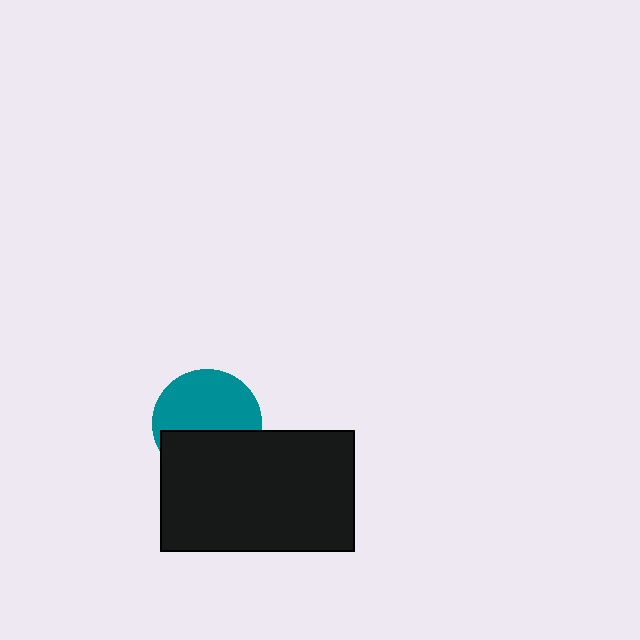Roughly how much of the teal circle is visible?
About half of it is visible (roughly 58%).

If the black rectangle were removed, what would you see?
You would see the complete teal circle.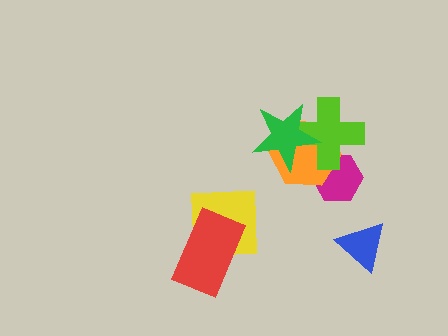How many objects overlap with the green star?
2 objects overlap with the green star.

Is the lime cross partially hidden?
Yes, it is partially covered by another shape.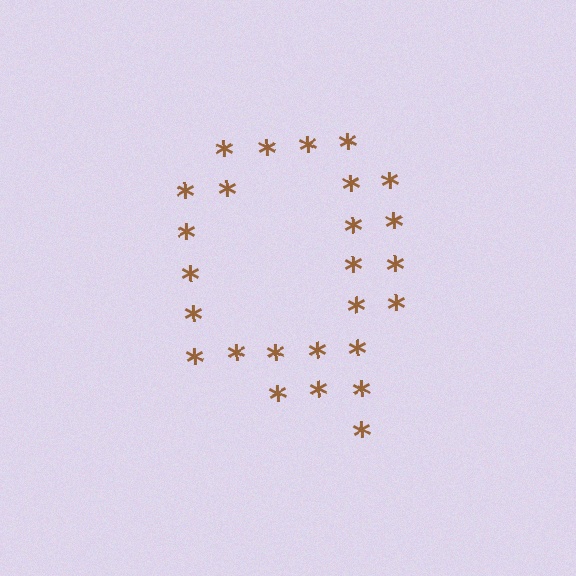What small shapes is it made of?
It is made of small asterisks.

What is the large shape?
The large shape is the letter Q.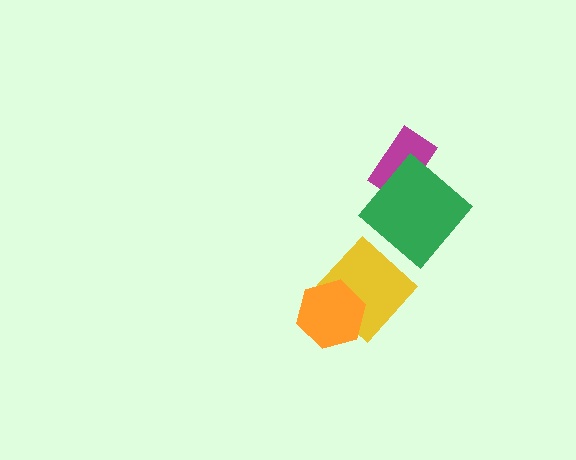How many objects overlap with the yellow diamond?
1 object overlaps with the yellow diamond.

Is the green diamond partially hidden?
No, no other shape covers it.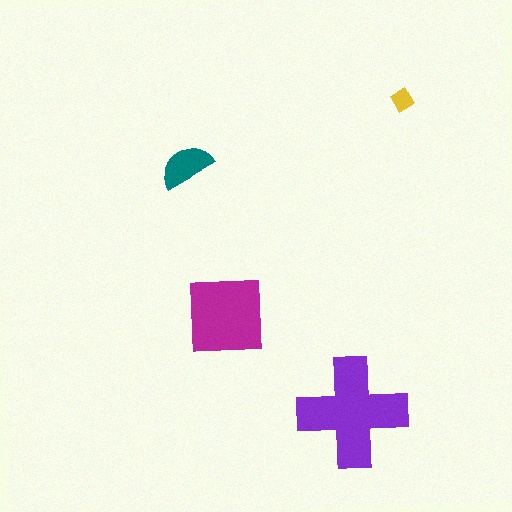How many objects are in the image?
There are 4 objects in the image.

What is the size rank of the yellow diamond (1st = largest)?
4th.